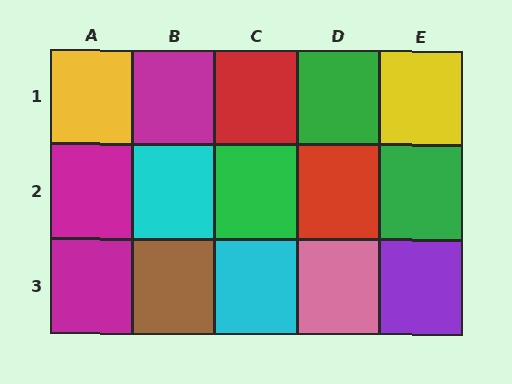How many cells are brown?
1 cell is brown.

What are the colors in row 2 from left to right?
Magenta, cyan, green, red, green.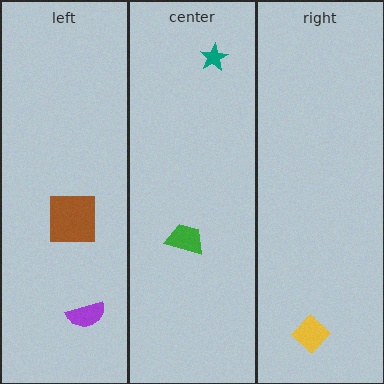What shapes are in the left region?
The purple semicircle, the brown square.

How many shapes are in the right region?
1.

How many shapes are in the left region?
2.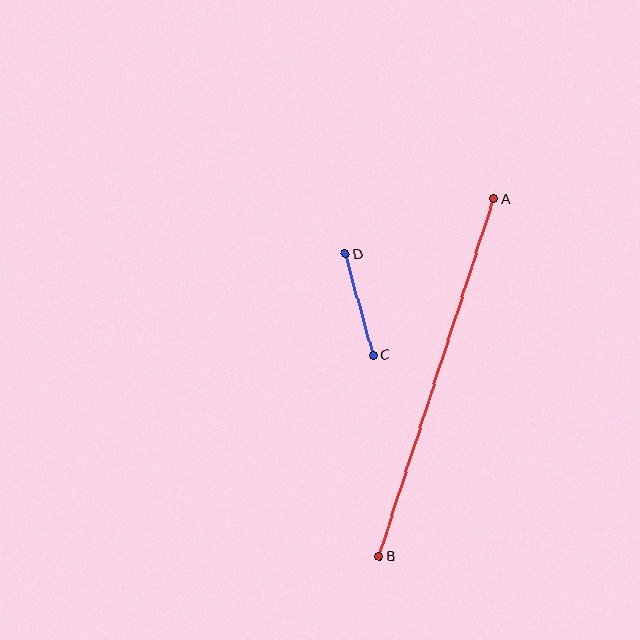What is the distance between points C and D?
The distance is approximately 104 pixels.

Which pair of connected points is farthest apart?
Points A and B are farthest apart.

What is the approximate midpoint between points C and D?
The midpoint is at approximately (359, 305) pixels.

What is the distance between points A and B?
The distance is approximately 375 pixels.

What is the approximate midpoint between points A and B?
The midpoint is at approximately (437, 378) pixels.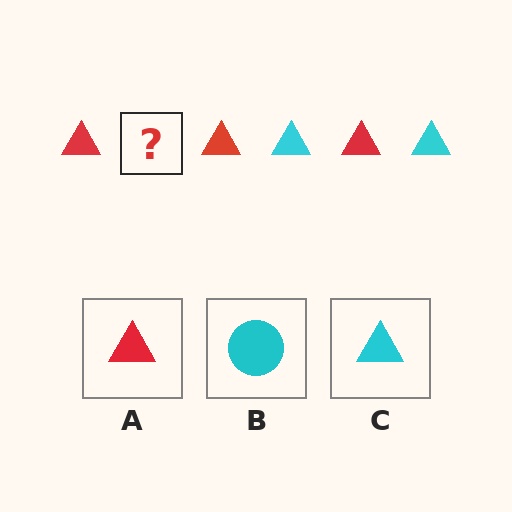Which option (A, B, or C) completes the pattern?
C.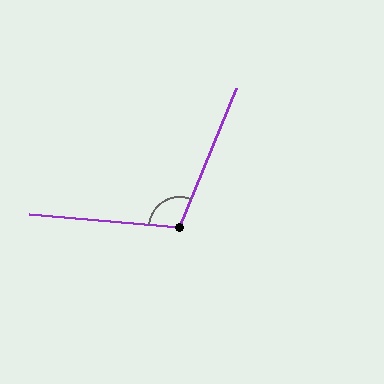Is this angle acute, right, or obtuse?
It is obtuse.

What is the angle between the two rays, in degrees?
Approximately 107 degrees.